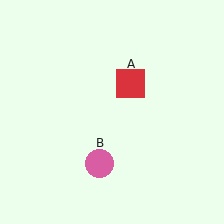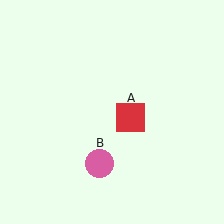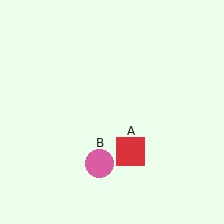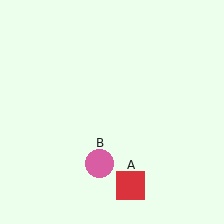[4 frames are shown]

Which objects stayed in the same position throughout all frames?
Pink circle (object B) remained stationary.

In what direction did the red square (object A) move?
The red square (object A) moved down.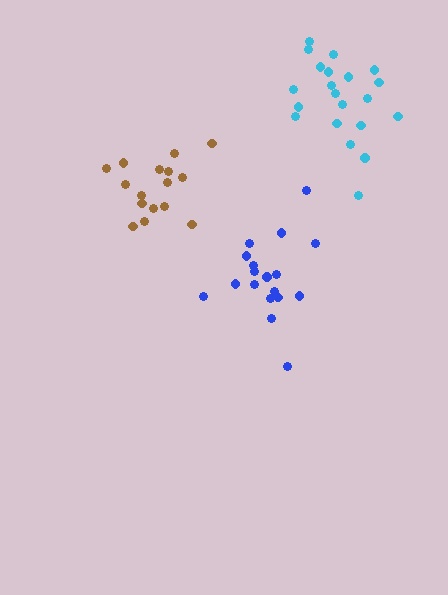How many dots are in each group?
Group 1: 18 dots, Group 2: 16 dots, Group 3: 21 dots (55 total).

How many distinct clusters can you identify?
There are 3 distinct clusters.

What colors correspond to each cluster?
The clusters are colored: blue, brown, cyan.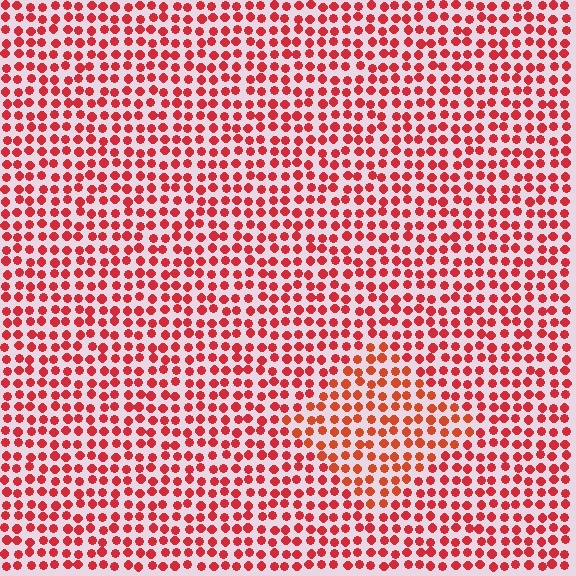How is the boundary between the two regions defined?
The boundary is defined purely by a slight shift in hue (about 16 degrees). Spacing, size, and orientation are identical on both sides.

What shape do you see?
I see a diamond.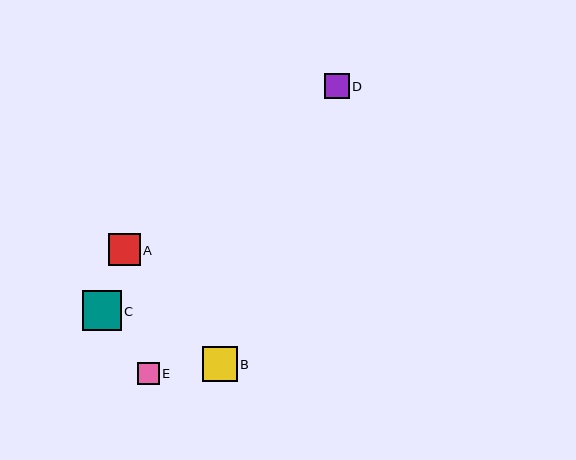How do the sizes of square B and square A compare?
Square B and square A are approximately the same size.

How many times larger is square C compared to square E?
Square C is approximately 1.8 times the size of square E.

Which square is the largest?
Square C is the largest with a size of approximately 39 pixels.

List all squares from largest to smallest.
From largest to smallest: C, B, A, D, E.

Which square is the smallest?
Square E is the smallest with a size of approximately 22 pixels.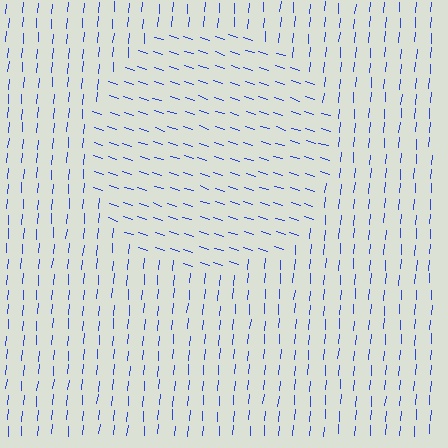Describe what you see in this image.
The image is filled with small blue line segments. A circle region in the image has lines oriented differently from the surrounding lines, creating a visible texture boundary.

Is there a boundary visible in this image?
Yes, there is a texture boundary formed by a change in line orientation.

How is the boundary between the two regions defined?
The boundary is defined purely by a change in line orientation (approximately 77 degrees difference). All lines are the same color and thickness.